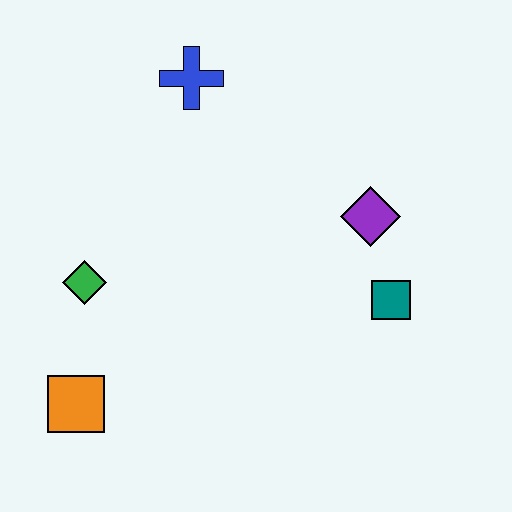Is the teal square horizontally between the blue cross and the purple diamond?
No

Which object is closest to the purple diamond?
The teal square is closest to the purple diamond.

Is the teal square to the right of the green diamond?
Yes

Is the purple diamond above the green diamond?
Yes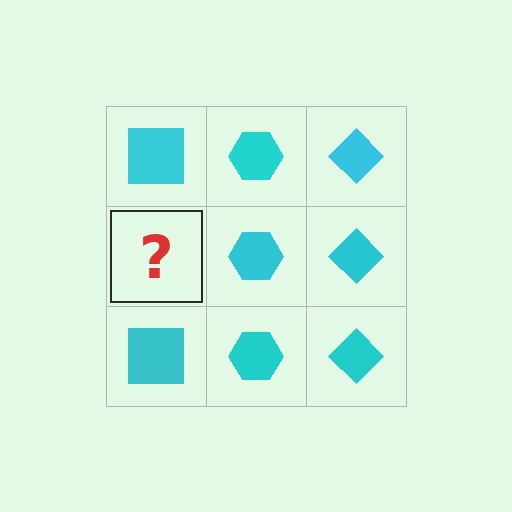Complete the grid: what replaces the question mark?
The question mark should be replaced with a cyan square.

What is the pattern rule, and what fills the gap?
The rule is that each column has a consistent shape. The gap should be filled with a cyan square.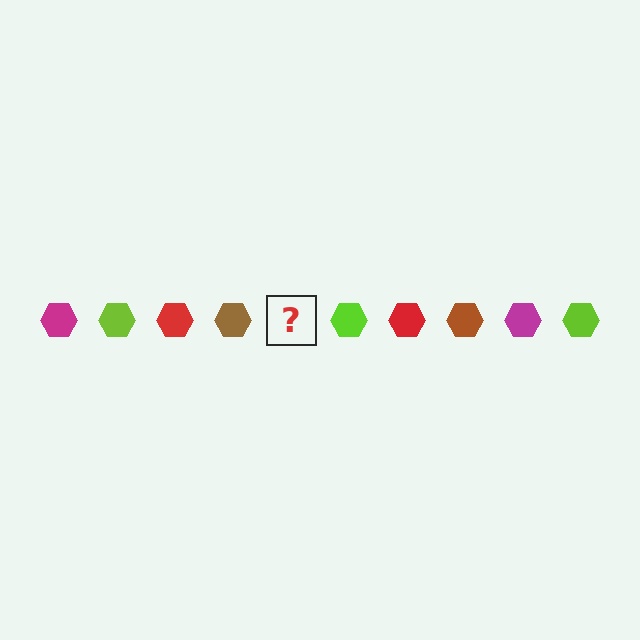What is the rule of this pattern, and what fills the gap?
The rule is that the pattern cycles through magenta, lime, red, brown hexagons. The gap should be filled with a magenta hexagon.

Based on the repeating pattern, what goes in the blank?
The blank should be a magenta hexagon.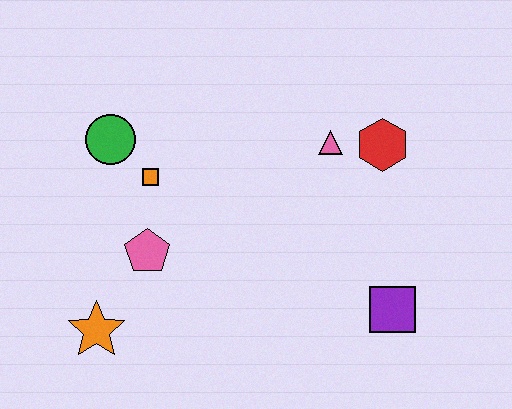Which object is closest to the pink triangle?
The red hexagon is closest to the pink triangle.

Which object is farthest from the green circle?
The purple square is farthest from the green circle.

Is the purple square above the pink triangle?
No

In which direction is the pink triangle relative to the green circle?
The pink triangle is to the right of the green circle.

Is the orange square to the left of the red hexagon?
Yes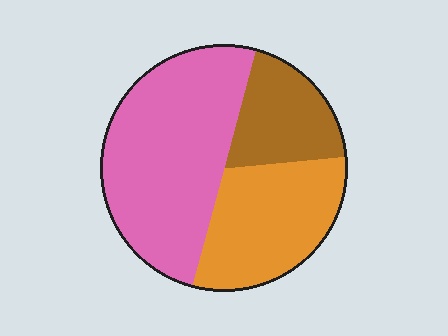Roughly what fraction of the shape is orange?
Orange covers about 30% of the shape.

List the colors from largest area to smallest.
From largest to smallest: pink, orange, brown.